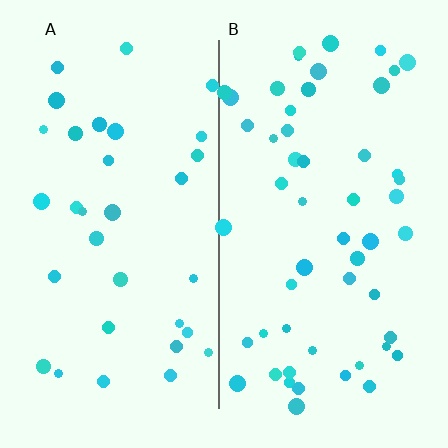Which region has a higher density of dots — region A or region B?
B (the right).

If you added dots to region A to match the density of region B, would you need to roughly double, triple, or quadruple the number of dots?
Approximately double.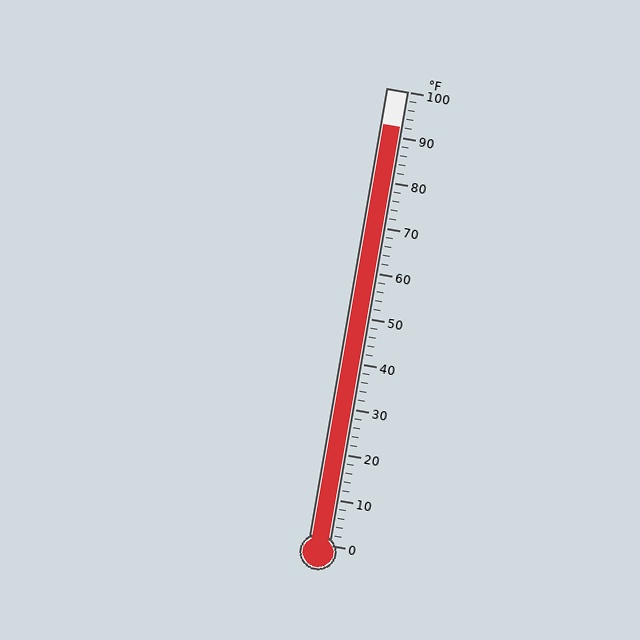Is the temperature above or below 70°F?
The temperature is above 70°F.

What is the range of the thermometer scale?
The thermometer scale ranges from 0°F to 100°F.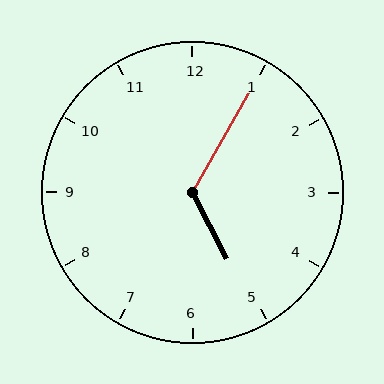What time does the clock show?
5:05.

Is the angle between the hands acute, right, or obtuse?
It is obtuse.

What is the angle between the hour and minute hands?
Approximately 122 degrees.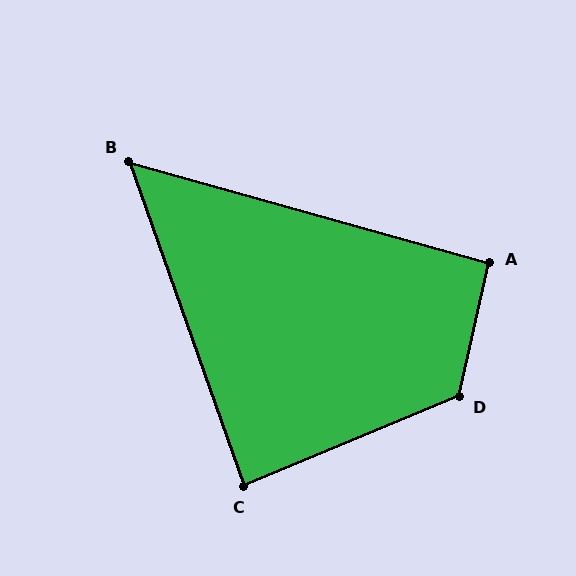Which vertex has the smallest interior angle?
B, at approximately 55 degrees.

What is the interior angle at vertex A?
Approximately 93 degrees (approximately right).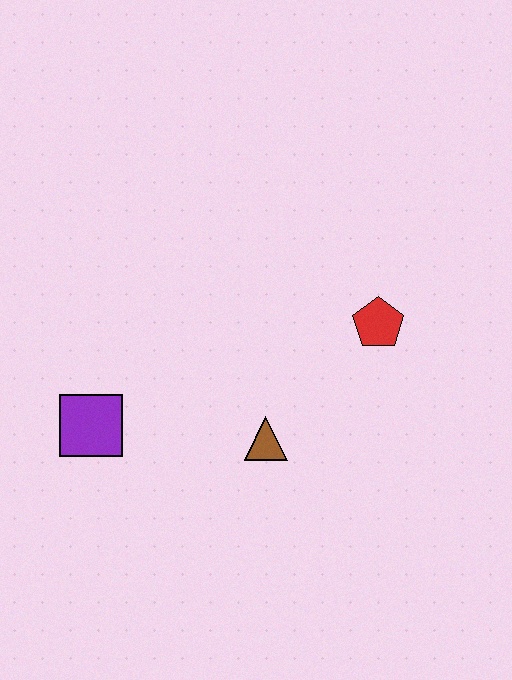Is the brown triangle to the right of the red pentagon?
No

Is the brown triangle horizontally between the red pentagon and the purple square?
Yes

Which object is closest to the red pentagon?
The brown triangle is closest to the red pentagon.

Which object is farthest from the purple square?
The red pentagon is farthest from the purple square.